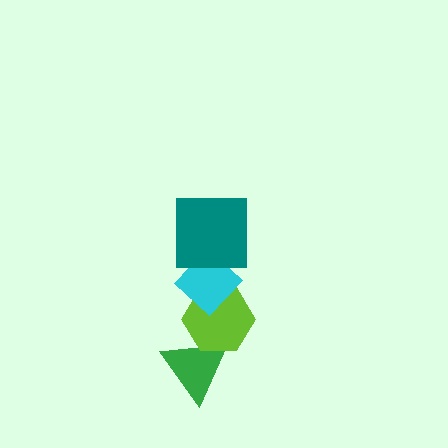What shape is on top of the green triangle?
The lime hexagon is on top of the green triangle.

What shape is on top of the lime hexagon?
The cyan diamond is on top of the lime hexagon.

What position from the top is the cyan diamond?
The cyan diamond is 2nd from the top.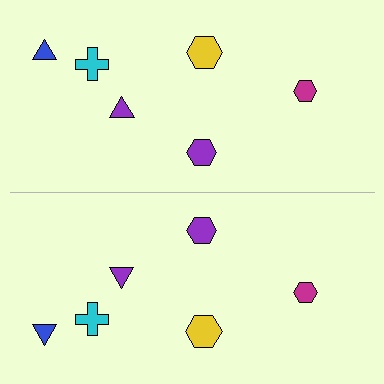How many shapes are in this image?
There are 12 shapes in this image.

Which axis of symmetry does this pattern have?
The pattern has a horizontal axis of symmetry running through the center of the image.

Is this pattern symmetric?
Yes, this pattern has bilateral (reflection) symmetry.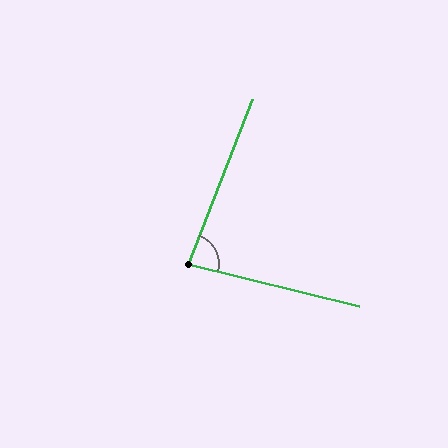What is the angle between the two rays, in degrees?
Approximately 83 degrees.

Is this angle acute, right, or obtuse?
It is acute.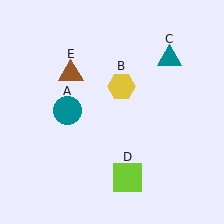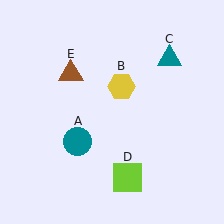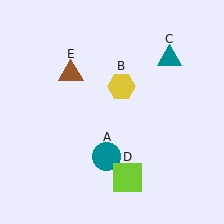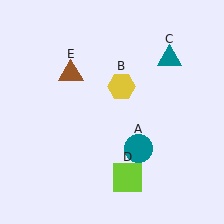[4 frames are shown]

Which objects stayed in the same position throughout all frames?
Yellow hexagon (object B) and teal triangle (object C) and lime square (object D) and brown triangle (object E) remained stationary.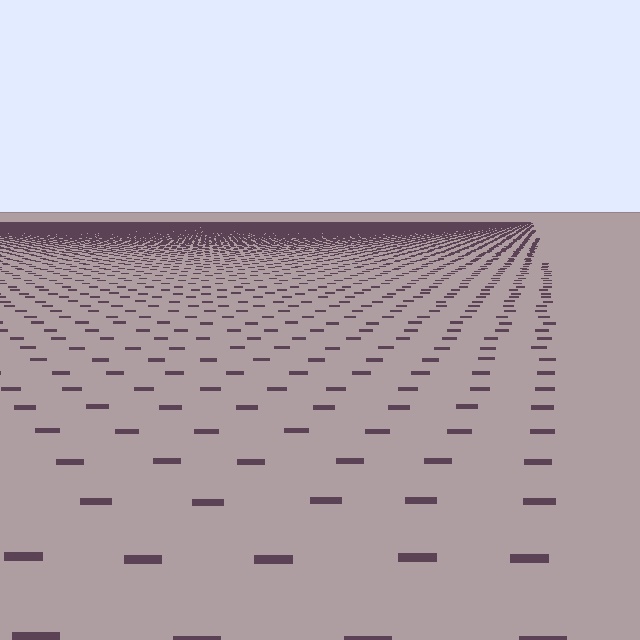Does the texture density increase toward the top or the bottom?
Density increases toward the top.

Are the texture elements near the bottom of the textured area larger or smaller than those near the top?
Larger. Near the bottom, elements are closer to the viewer and appear at a bigger on-screen size.